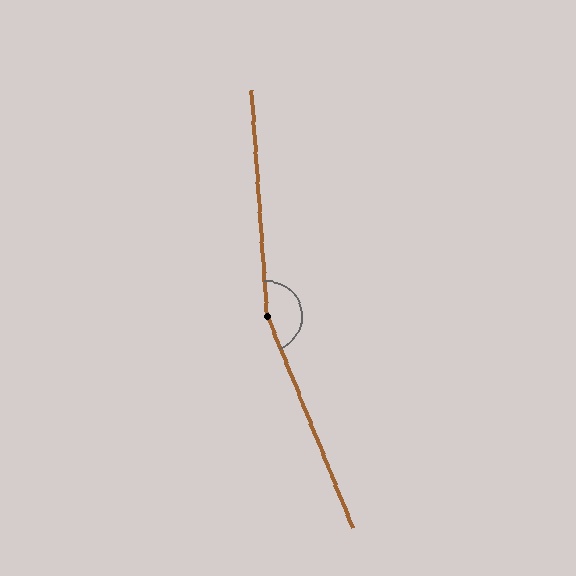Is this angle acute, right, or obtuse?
It is obtuse.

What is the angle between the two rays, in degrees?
Approximately 162 degrees.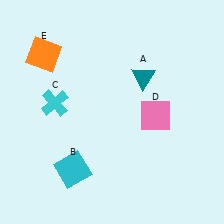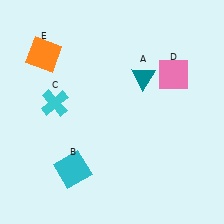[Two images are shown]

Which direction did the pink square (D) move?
The pink square (D) moved up.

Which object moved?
The pink square (D) moved up.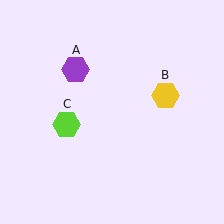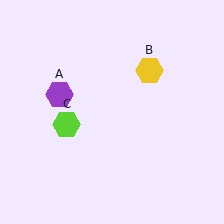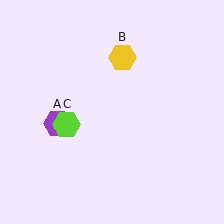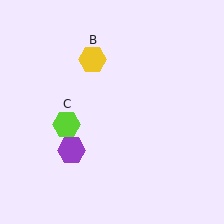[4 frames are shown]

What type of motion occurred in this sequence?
The purple hexagon (object A), yellow hexagon (object B) rotated counterclockwise around the center of the scene.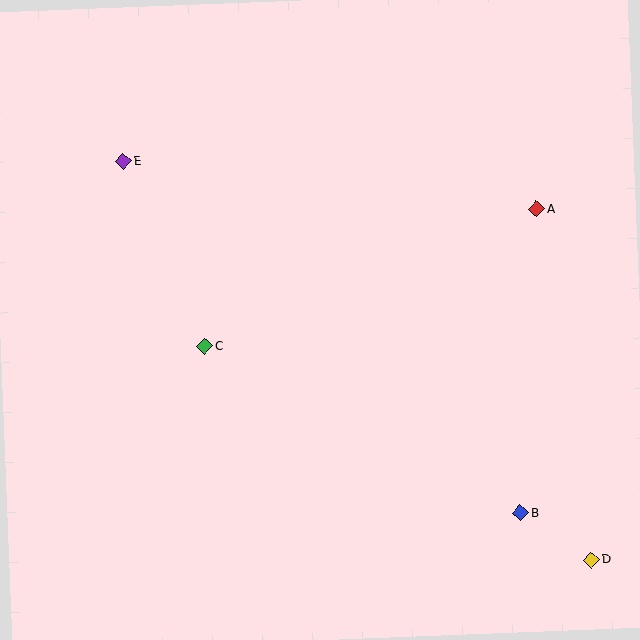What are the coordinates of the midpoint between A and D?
The midpoint between A and D is at (564, 385).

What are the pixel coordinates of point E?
Point E is at (123, 161).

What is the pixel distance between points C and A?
The distance between C and A is 359 pixels.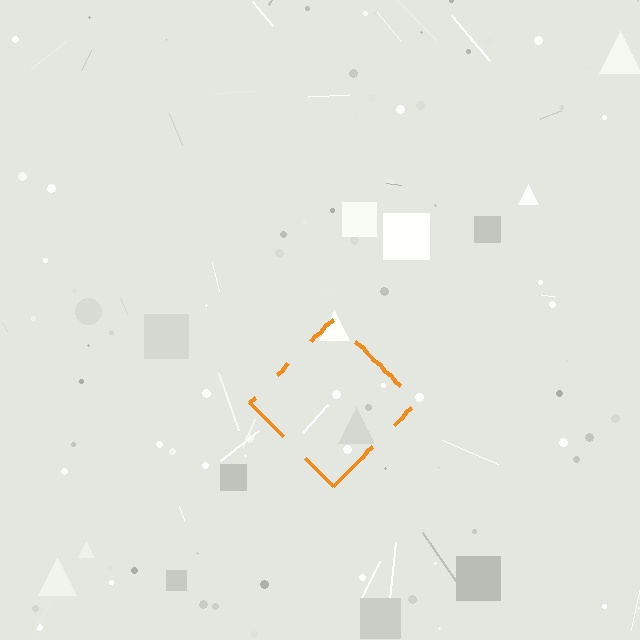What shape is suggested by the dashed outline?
The dashed outline suggests a diamond.